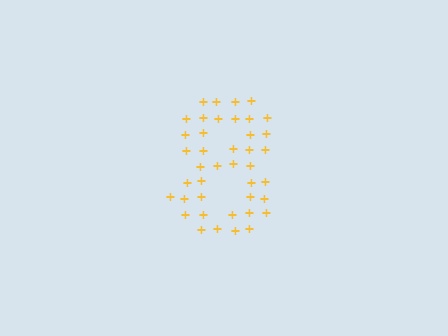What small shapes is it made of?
It is made of small plus signs.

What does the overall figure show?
The overall figure shows the digit 8.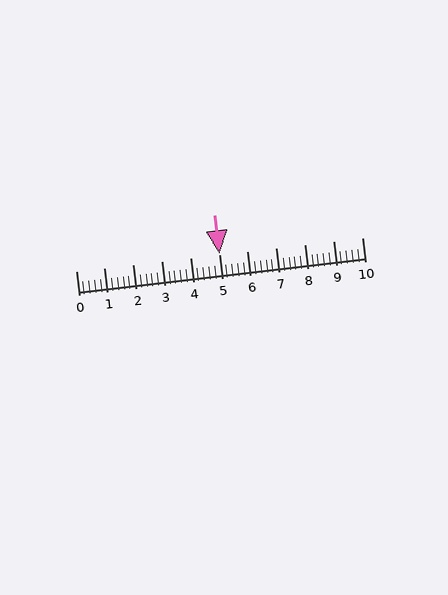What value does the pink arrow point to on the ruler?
The pink arrow points to approximately 5.0.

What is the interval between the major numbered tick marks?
The major tick marks are spaced 1 units apart.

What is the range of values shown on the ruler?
The ruler shows values from 0 to 10.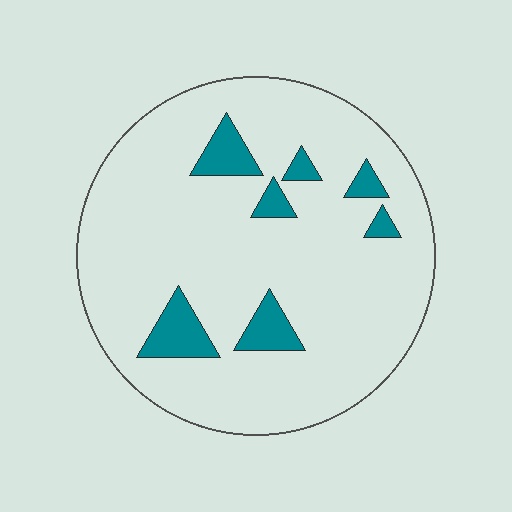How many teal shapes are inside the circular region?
7.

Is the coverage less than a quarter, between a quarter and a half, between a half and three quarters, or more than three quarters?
Less than a quarter.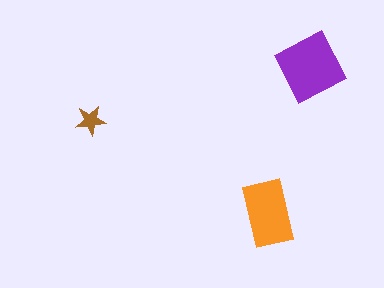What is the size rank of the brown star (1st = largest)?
3rd.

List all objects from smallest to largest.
The brown star, the orange rectangle, the purple square.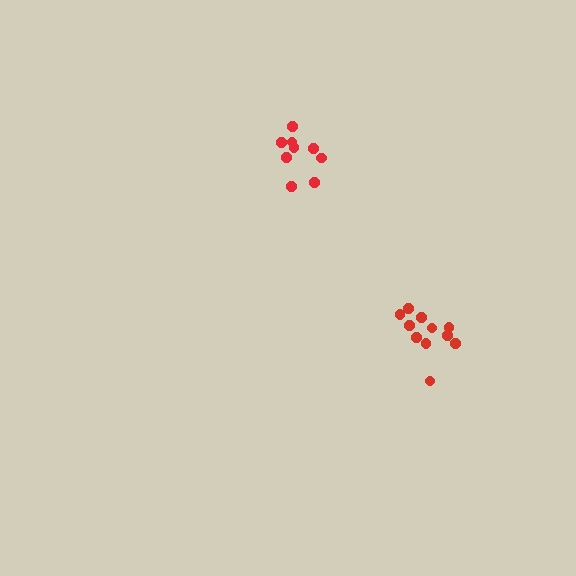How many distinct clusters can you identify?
There are 2 distinct clusters.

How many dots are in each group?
Group 1: 11 dots, Group 2: 9 dots (20 total).